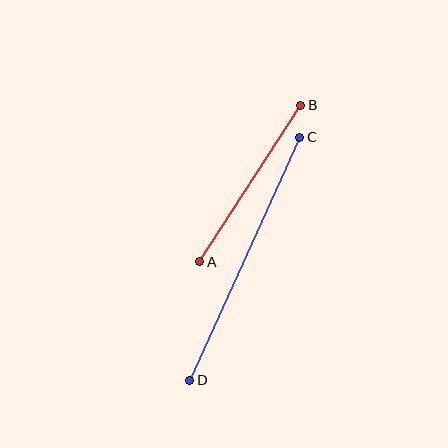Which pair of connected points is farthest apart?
Points C and D are farthest apart.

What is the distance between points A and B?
The distance is approximately 186 pixels.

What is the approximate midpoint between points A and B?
The midpoint is at approximately (250, 184) pixels.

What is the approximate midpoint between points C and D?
The midpoint is at approximately (245, 259) pixels.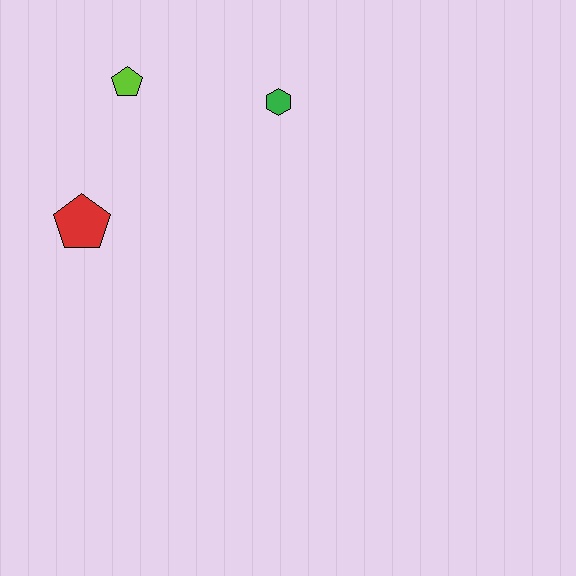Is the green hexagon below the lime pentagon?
Yes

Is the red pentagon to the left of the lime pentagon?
Yes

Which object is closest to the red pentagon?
The lime pentagon is closest to the red pentagon.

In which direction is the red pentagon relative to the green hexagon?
The red pentagon is to the left of the green hexagon.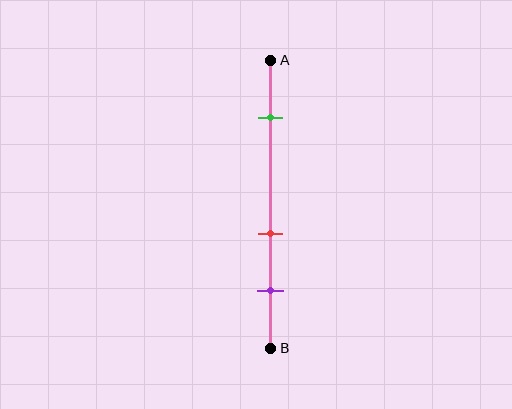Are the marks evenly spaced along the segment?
No, the marks are not evenly spaced.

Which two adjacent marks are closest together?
The red and purple marks are the closest adjacent pair.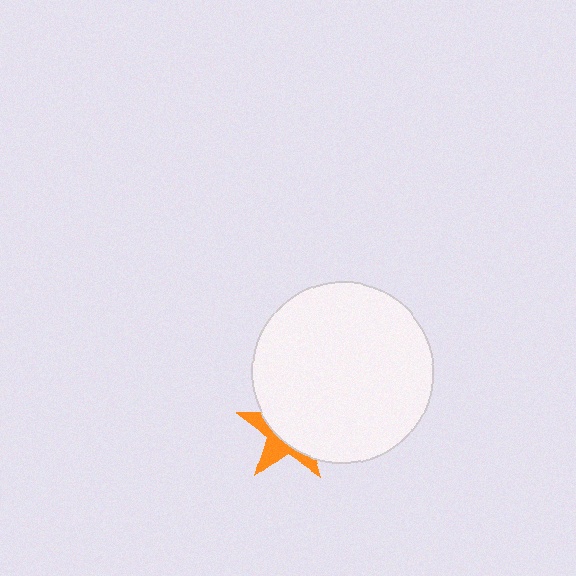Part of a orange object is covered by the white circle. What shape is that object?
It is a star.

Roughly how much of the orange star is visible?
A small part of it is visible (roughly 37%).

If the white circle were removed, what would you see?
You would see the complete orange star.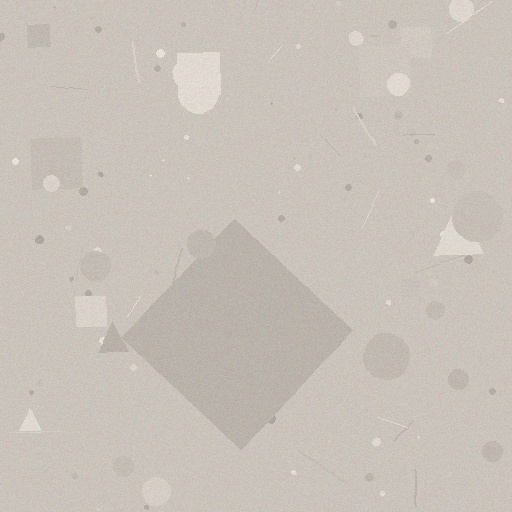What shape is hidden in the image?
A diamond is hidden in the image.